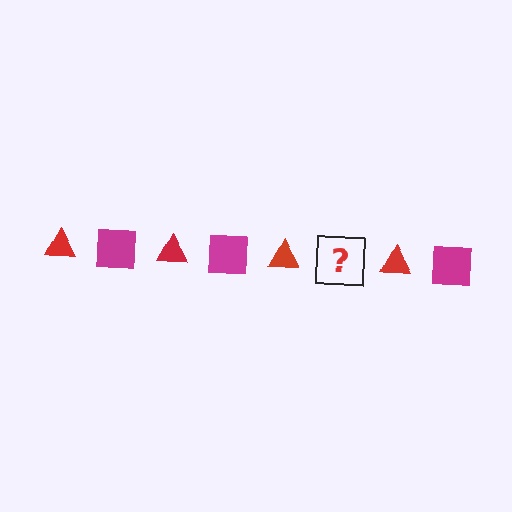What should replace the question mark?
The question mark should be replaced with a magenta square.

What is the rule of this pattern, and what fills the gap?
The rule is that the pattern alternates between red triangle and magenta square. The gap should be filled with a magenta square.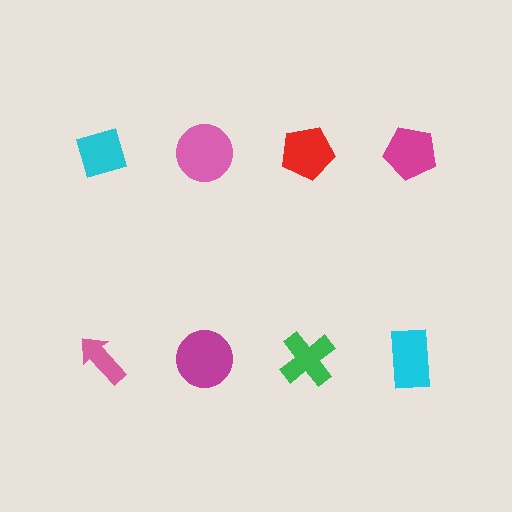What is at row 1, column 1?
A cyan diamond.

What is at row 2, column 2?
A magenta circle.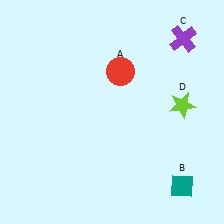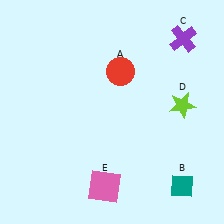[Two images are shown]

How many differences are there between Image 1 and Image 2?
There is 1 difference between the two images.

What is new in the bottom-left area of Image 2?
A pink square (E) was added in the bottom-left area of Image 2.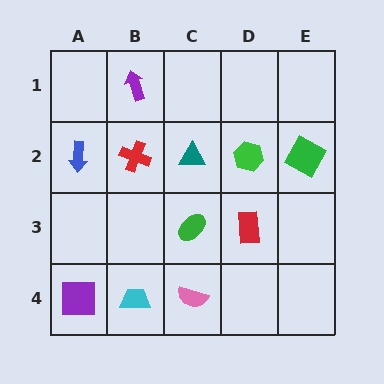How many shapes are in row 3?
2 shapes.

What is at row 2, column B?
A red cross.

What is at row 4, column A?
A purple square.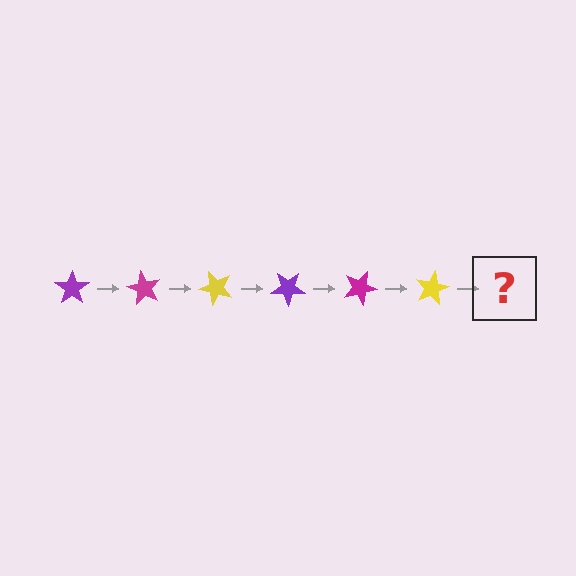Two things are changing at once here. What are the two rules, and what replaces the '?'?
The two rules are that it rotates 60 degrees each step and the color cycles through purple, magenta, and yellow. The '?' should be a purple star, rotated 360 degrees from the start.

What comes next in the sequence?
The next element should be a purple star, rotated 360 degrees from the start.